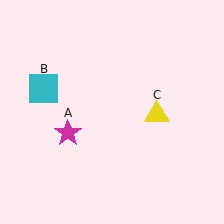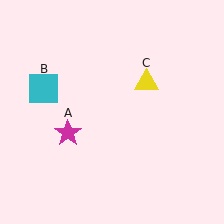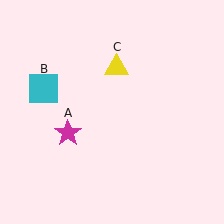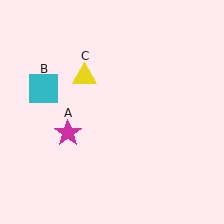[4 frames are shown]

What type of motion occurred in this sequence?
The yellow triangle (object C) rotated counterclockwise around the center of the scene.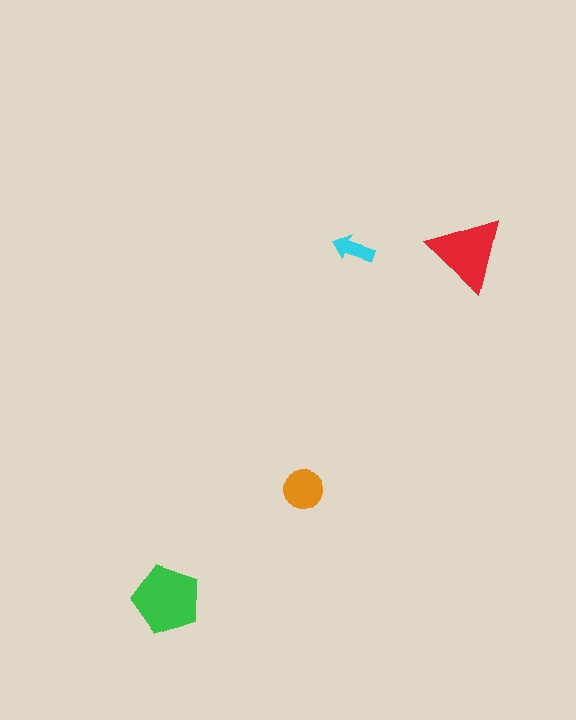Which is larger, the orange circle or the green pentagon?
The green pentagon.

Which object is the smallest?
The cyan arrow.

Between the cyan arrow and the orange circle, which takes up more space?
The orange circle.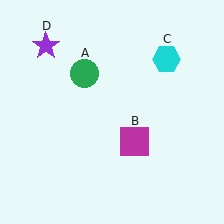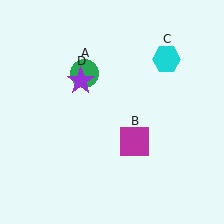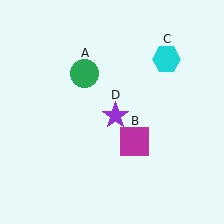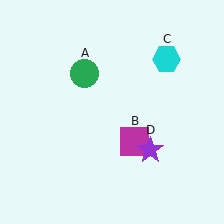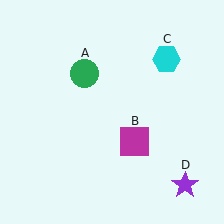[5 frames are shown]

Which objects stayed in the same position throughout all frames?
Green circle (object A) and magenta square (object B) and cyan hexagon (object C) remained stationary.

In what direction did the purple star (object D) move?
The purple star (object D) moved down and to the right.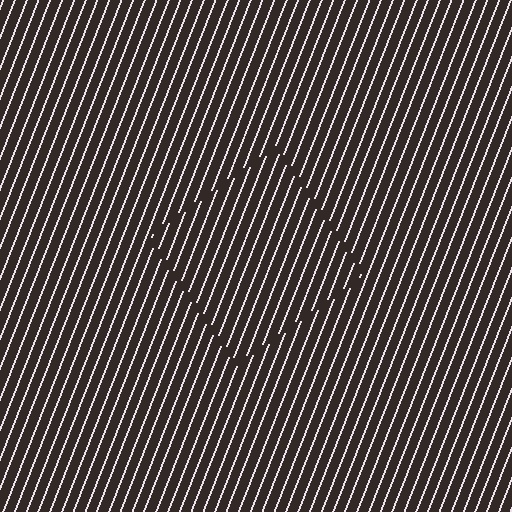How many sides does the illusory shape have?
4 sides — the line-ends trace a square.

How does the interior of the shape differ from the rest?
The interior of the shape contains the same grating, shifted by half a period — the contour is defined by the phase discontinuity where line-ends from the inner and outer gratings abut.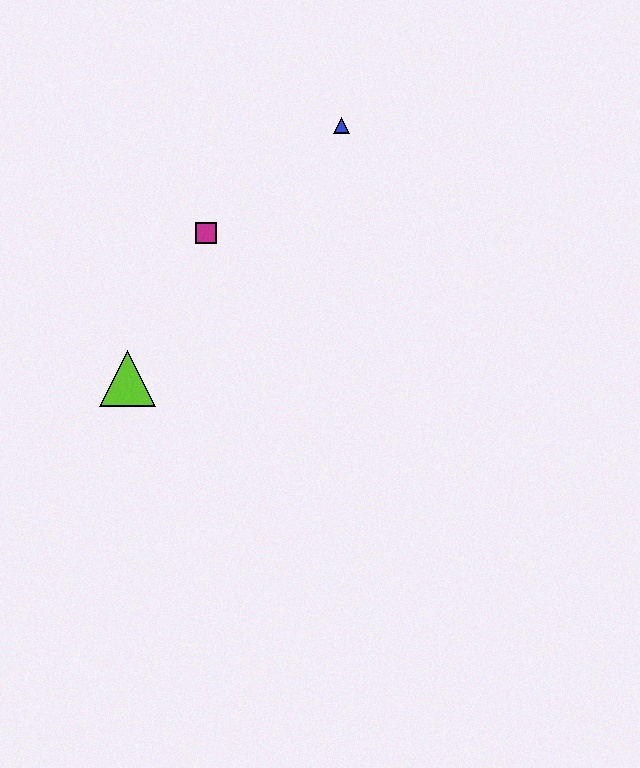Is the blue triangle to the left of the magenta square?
No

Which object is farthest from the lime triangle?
The blue triangle is farthest from the lime triangle.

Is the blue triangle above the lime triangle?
Yes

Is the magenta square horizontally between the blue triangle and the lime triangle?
Yes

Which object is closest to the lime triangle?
The magenta square is closest to the lime triangle.